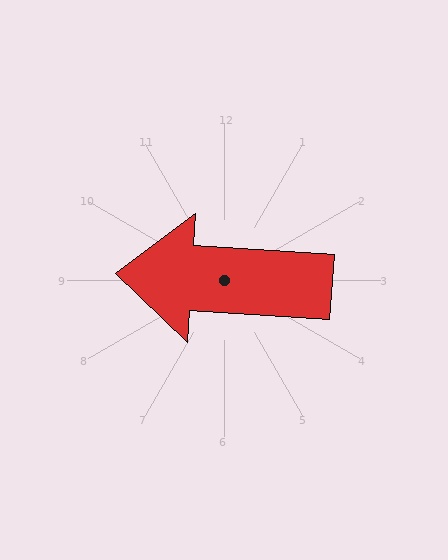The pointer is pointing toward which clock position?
Roughly 9 o'clock.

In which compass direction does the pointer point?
West.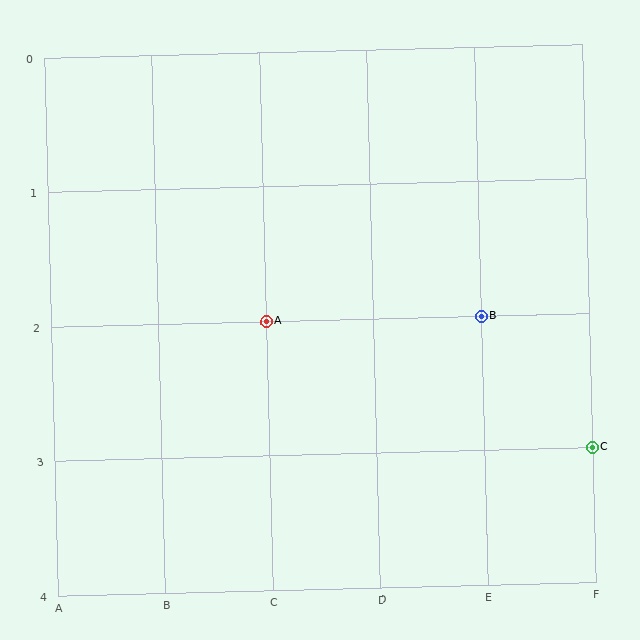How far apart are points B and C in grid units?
Points B and C are 1 column and 1 row apart (about 1.4 grid units diagonally).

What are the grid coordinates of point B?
Point B is at grid coordinates (E, 2).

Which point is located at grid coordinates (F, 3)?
Point C is at (F, 3).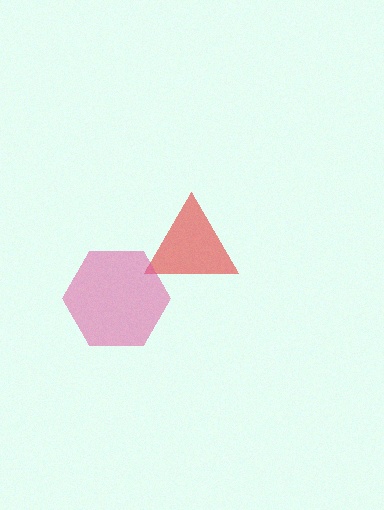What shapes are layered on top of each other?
The layered shapes are: a red triangle, a pink hexagon.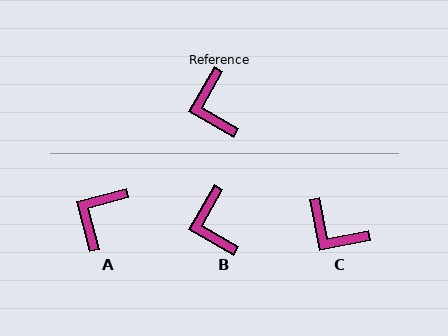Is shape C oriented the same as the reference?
No, it is off by about 40 degrees.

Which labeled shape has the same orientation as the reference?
B.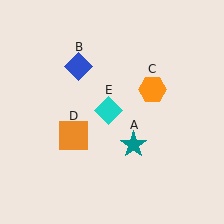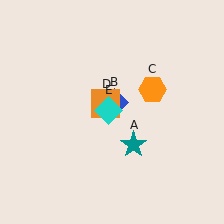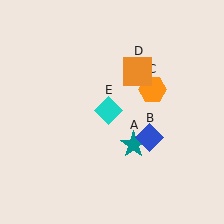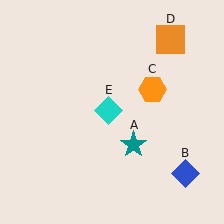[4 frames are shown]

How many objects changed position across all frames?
2 objects changed position: blue diamond (object B), orange square (object D).